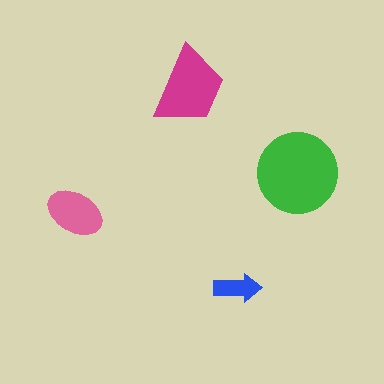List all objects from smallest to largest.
The blue arrow, the pink ellipse, the magenta trapezoid, the green circle.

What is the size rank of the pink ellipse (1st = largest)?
3rd.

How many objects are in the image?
There are 4 objects in the image.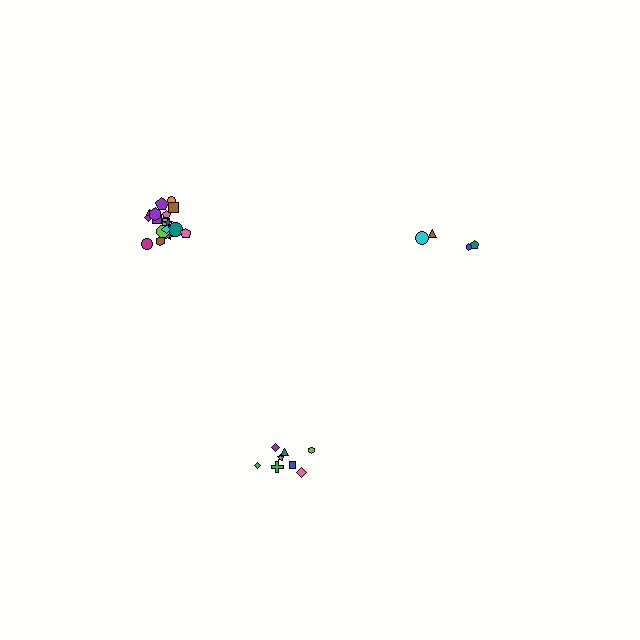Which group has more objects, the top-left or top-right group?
The top-left group.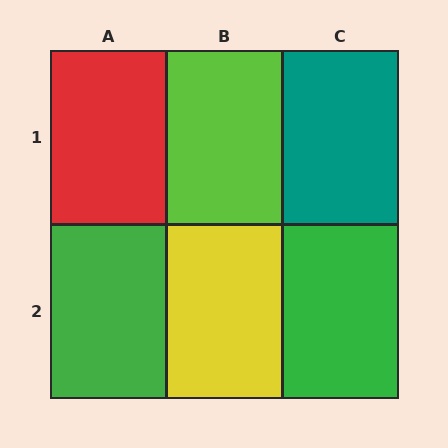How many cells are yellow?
1 cell is yellow.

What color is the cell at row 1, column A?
Red.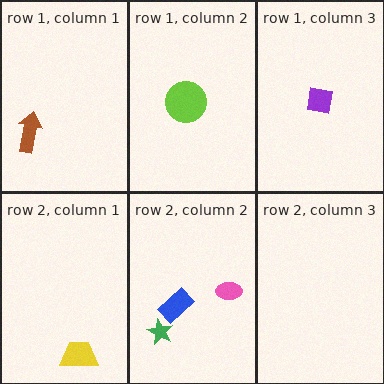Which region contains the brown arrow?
The row 1, column 1 region.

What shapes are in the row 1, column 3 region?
The purple square.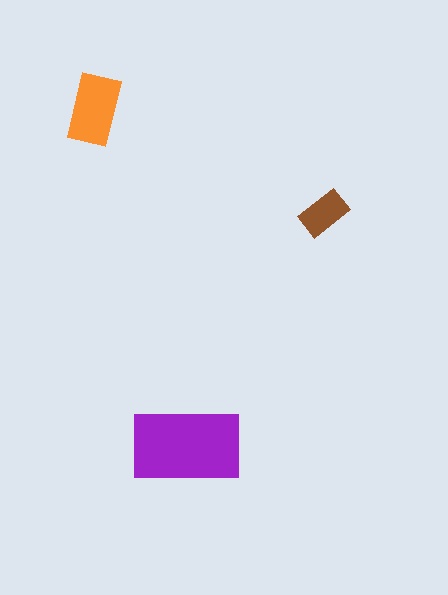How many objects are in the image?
There are 3 objects in the image.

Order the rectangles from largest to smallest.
the purple one, the orange one, the brown one.